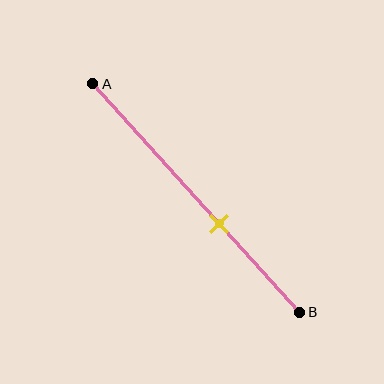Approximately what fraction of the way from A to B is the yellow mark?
The yellow mark is approximately 60% of the way from A to B.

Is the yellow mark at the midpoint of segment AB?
No, the mark is at about 60% from A, not at the 50% midpoint.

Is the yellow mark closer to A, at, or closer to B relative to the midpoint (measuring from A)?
The yellow mark is closer to point B than the midpoint of segment AB.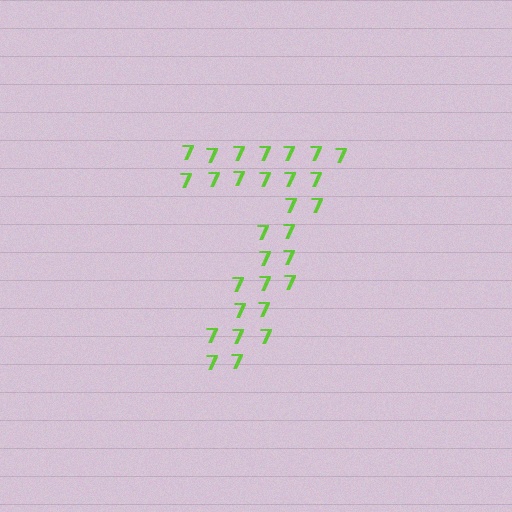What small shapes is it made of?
It is made of small digit 7's.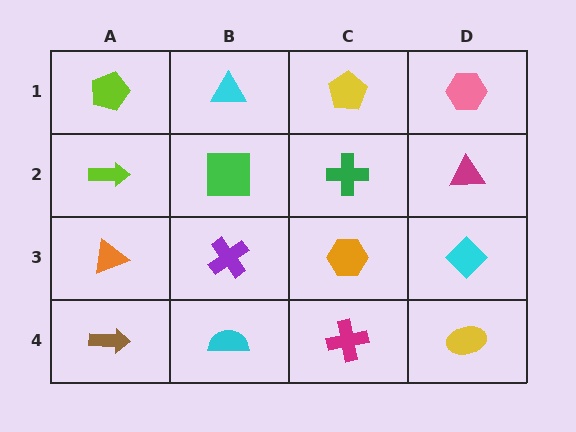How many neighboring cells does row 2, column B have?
4.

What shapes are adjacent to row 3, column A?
A lime arrow (row 2, column A), a brown arrow (row 4, column A), a purple cross (row 3, column B).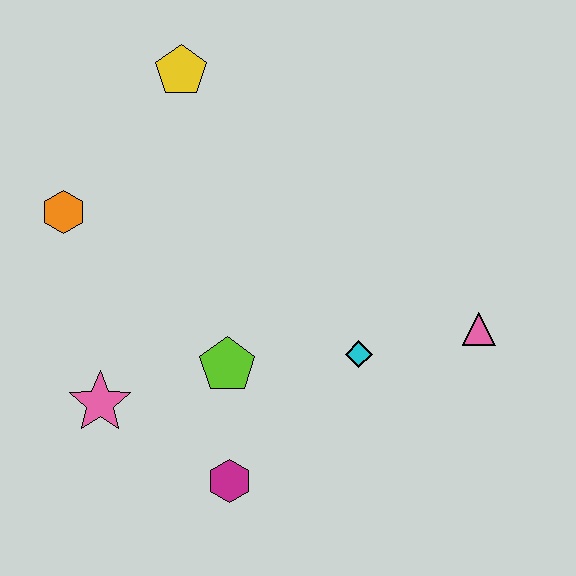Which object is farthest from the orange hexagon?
The pink triangle is farthest from the orange hexagon.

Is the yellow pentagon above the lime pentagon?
Yes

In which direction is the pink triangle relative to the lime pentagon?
The pink triangle is to the right of the lime pentagon.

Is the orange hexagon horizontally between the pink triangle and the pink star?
No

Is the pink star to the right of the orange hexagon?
Yes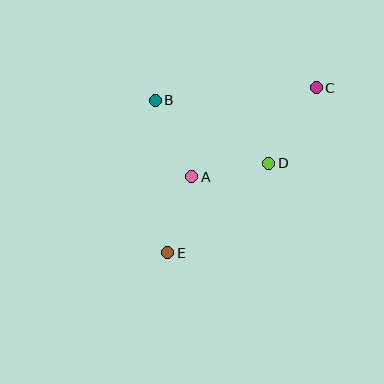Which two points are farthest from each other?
Points C and E are farthest from each other.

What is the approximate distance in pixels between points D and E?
The distance between D and E is approximately 135 pixels.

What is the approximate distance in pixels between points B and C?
The distance between B and C is approximately 161 pixels.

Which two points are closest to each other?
Points A and D are closest to each other.